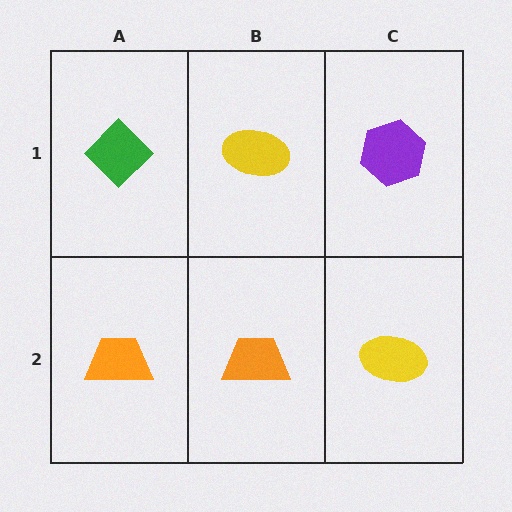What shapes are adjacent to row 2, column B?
A yellow ellipse (row 1, column B), an orange trapezoid (row 2, column A), a yellow ellipse (row 2, column C).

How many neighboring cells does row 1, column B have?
3.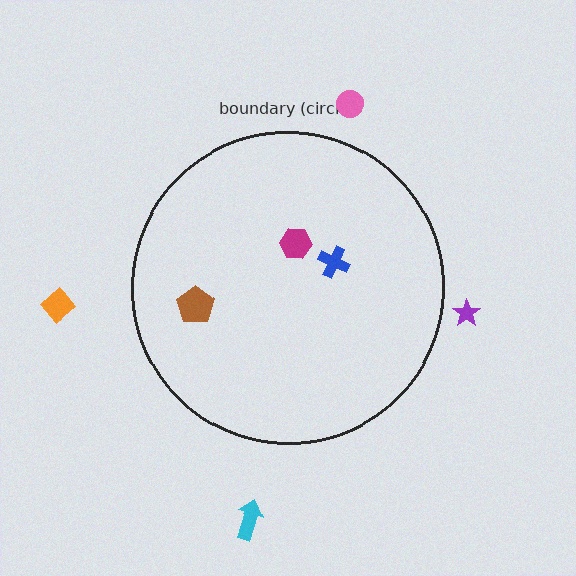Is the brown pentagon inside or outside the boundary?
Inside.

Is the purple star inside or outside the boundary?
Outside.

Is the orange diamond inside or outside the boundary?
Outside.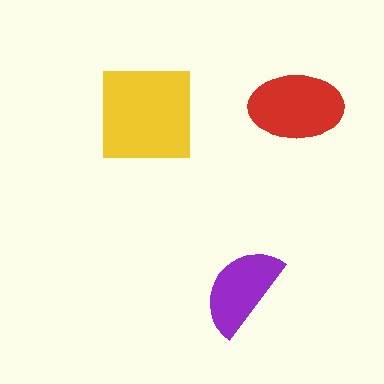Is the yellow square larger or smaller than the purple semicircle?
Larger.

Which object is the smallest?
The purple semicircle.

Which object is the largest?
The yellow square.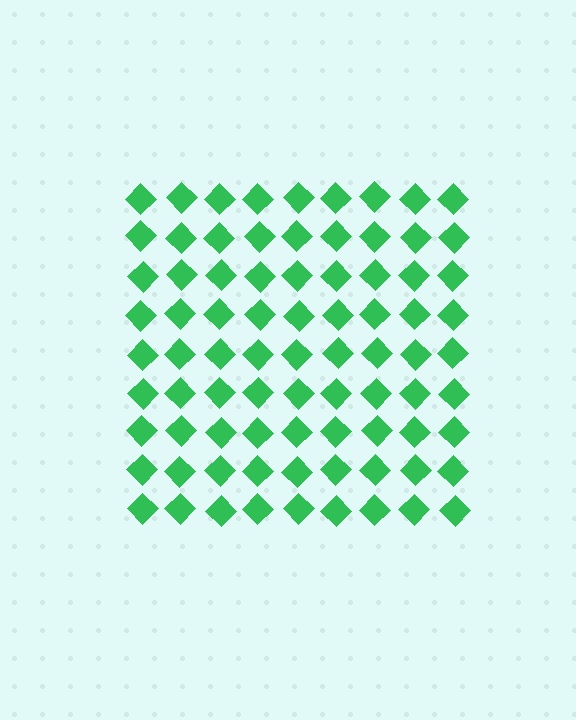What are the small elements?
The small elements are diamonds.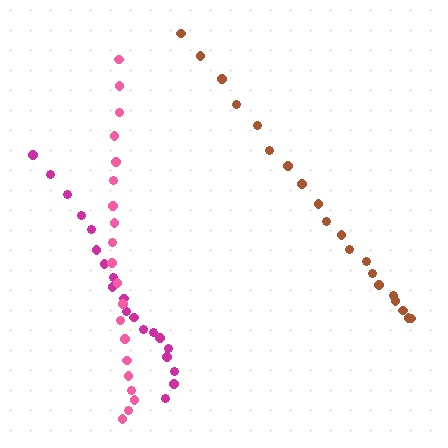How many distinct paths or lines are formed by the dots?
There are 3 distinct paths.